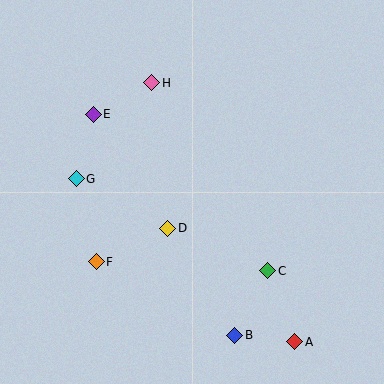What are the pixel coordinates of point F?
Point F is at (96, 262).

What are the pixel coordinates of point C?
Point C is at (268, 271).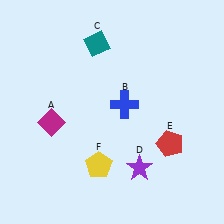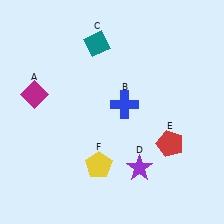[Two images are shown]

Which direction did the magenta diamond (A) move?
The magenta diamond (A) moved up.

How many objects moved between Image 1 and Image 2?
1 object moved between the two images.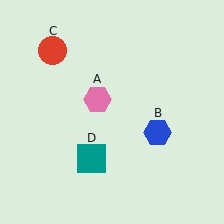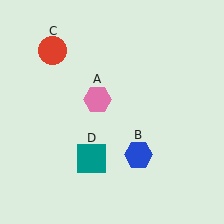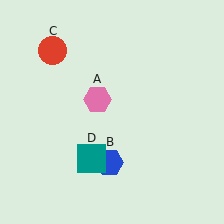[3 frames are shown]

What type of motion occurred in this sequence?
The blue hexagon (object B) rotated clockwise around the center of the scene.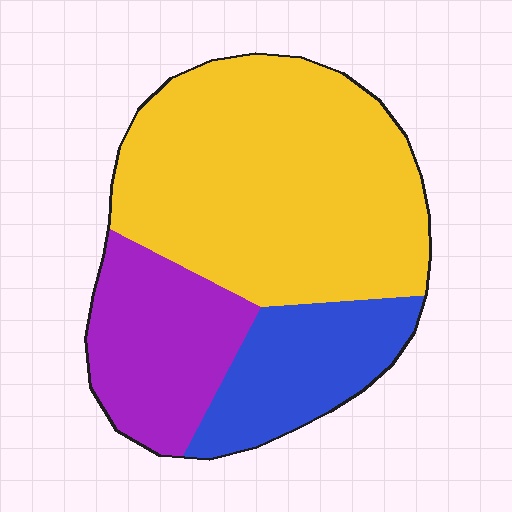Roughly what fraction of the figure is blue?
Blue takes up about one fifth (1/5) of the figure.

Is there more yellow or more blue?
Yellow.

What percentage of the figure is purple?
Purple covers 23% of the figure.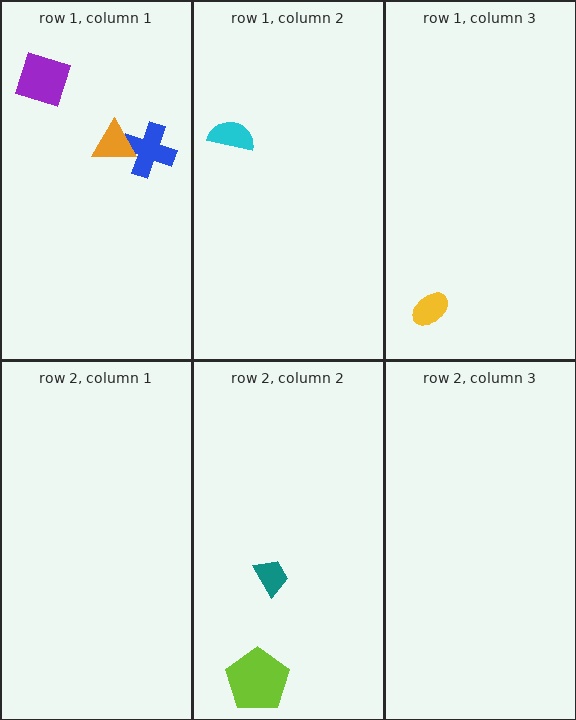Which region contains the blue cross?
The row 1, column 1 region.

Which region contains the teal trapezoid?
The row 2, column 2 region.